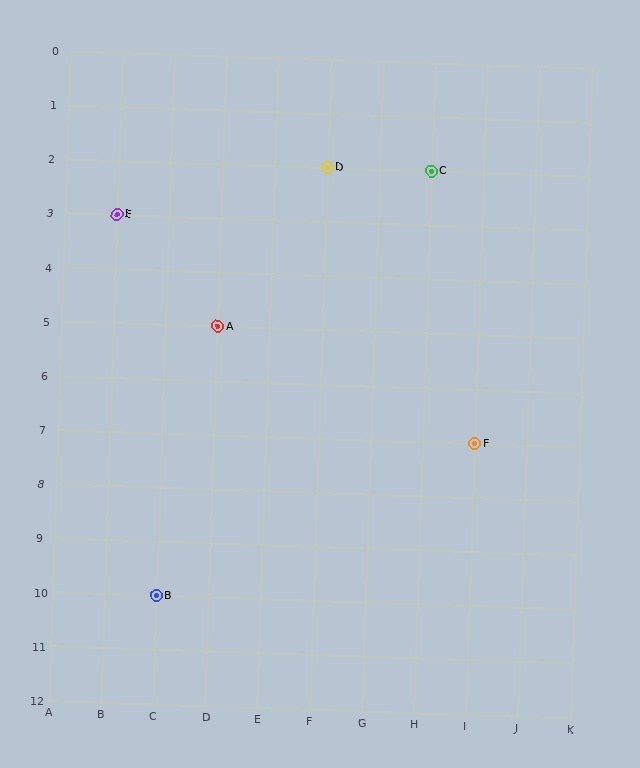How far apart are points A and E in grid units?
Points A and E are 2 columns and 2 rows apart (about 2.8 grid units diagonally).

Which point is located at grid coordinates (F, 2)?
Point D is at (F, 2).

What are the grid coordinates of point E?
Point E is at grid coordinates (B, 3).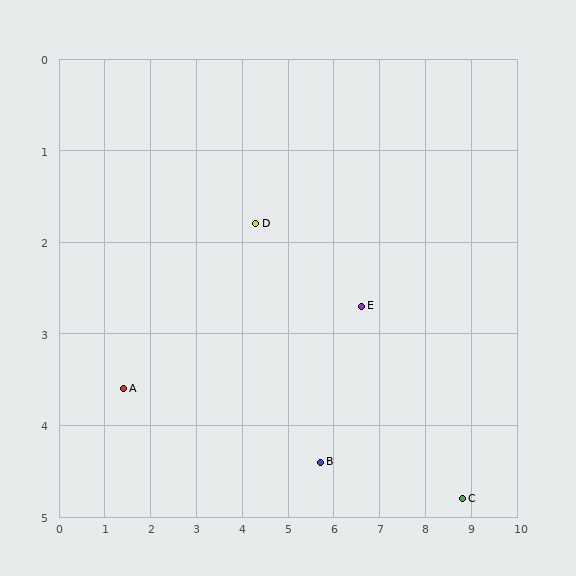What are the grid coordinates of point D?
Point D is at approximately (4.3, 1.8).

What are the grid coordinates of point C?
Point C is at approximately (8.8, 4.8).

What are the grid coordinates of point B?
Point B is at approximately (5.7, 4.4).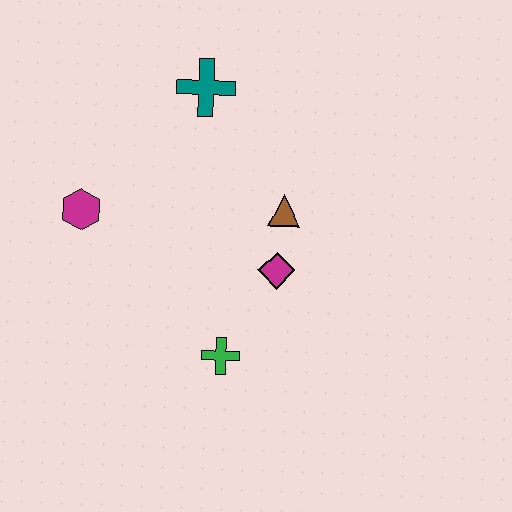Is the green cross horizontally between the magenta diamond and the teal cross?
Yes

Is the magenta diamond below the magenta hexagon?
Yes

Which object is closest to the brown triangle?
The magenta diamond is closest to the brown triangle.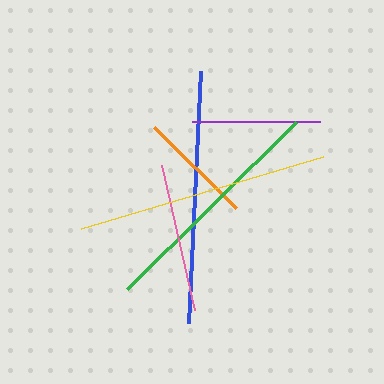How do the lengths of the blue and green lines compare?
The blue and green lines are approximately the same length.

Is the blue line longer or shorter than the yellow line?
The blue line is longer than the yellow line.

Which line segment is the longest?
The blue line is the longest at approximately 253 pixels.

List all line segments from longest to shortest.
From longest to shortest: blue, yellow, green, pink, purple, orange.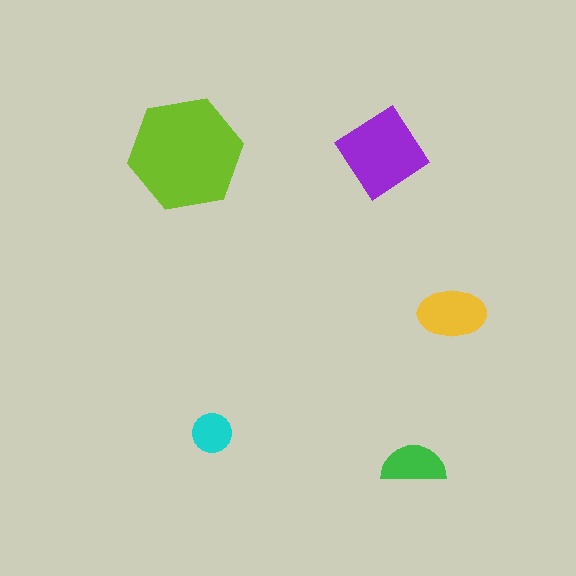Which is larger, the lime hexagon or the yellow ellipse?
The lime hexagon.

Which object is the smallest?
The cyan circle.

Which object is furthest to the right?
The yellow ellipse is rightmost.